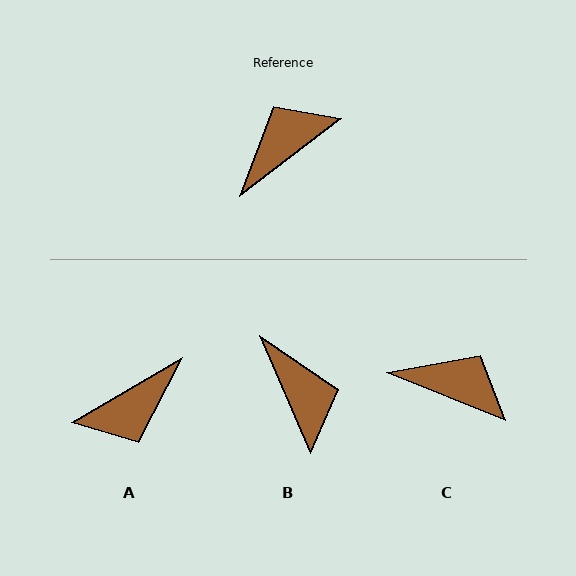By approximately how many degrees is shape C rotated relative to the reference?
Approximately 59 degrees clockwise.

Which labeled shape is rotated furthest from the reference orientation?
A, about 173 degrees away.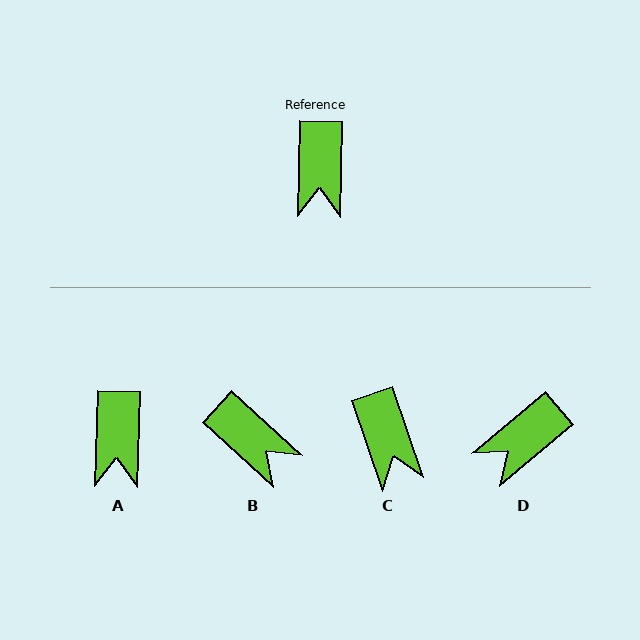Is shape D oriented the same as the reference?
No, it is off by about 48 degrees.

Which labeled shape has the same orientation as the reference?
A.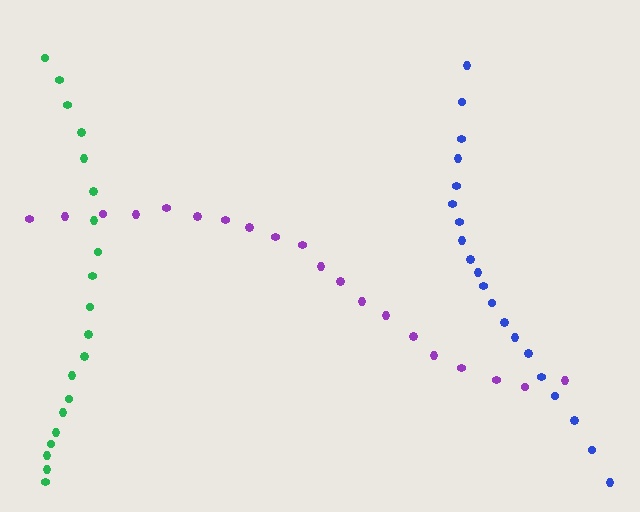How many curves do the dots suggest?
There are 3 distinct paths.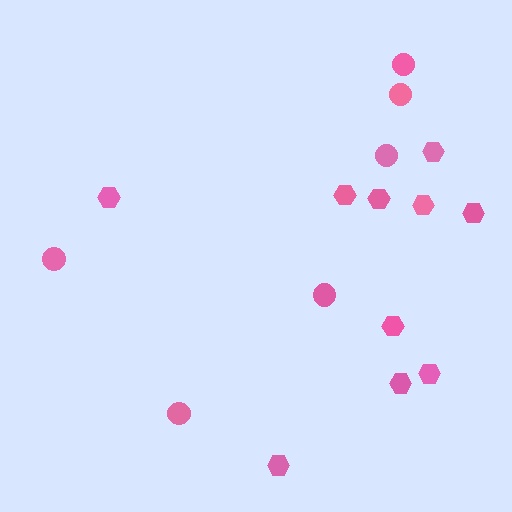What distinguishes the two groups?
There are 2 groups: one group of hexagons (10) and one group of circles (6).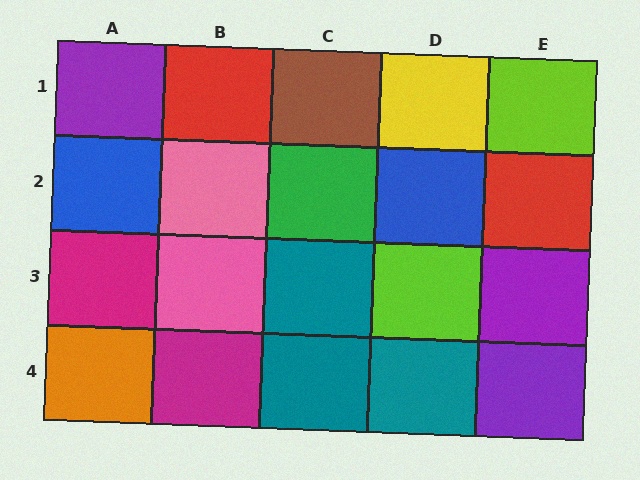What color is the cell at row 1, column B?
Red.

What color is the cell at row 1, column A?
Purple.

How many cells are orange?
1 cell is orange.